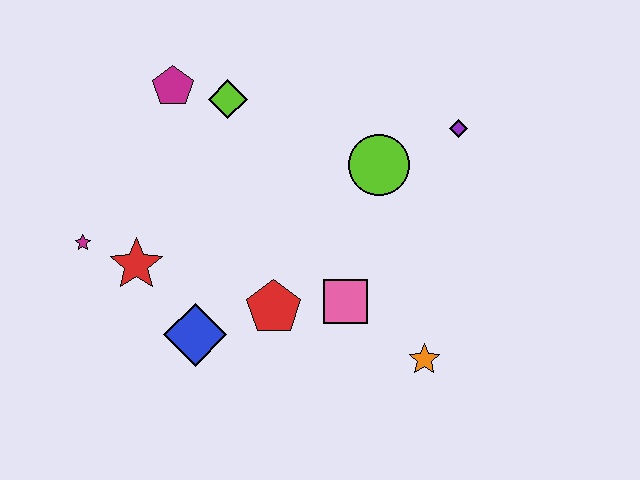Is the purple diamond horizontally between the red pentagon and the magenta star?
No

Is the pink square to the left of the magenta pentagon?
No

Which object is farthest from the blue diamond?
The purple diamond is farthest from the blue diamond.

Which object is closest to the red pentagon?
The pink square is closest to the red pentagon.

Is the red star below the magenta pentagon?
Yes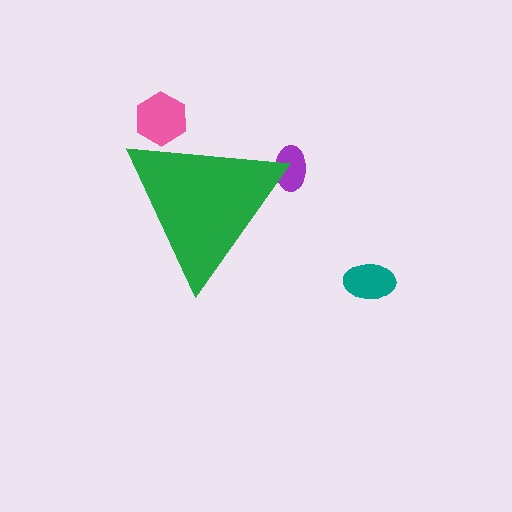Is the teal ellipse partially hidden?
No, the teal ellipse is fully visible.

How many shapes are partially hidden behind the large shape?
2 shapes are partially hidden.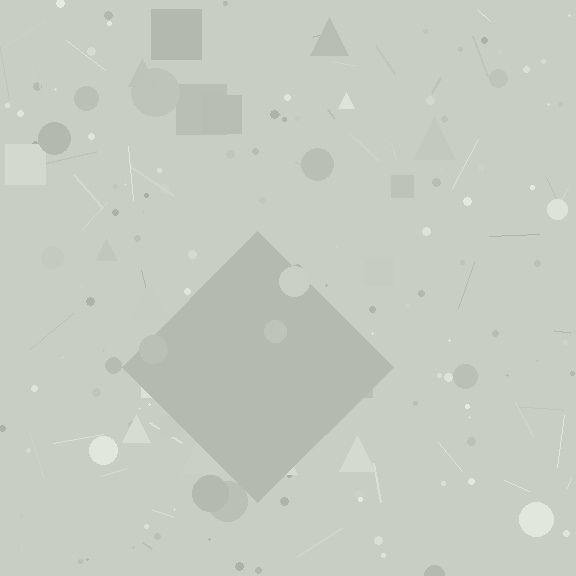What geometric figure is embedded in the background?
A diamond is embedded in the background.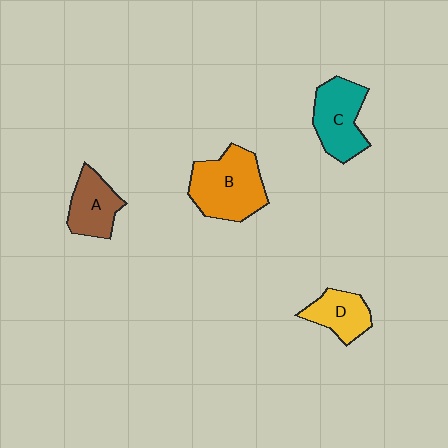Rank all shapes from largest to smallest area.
From largest to smallest: B (orange), C (teal), A (brown), D (yellow).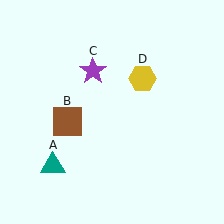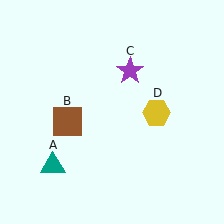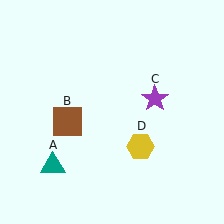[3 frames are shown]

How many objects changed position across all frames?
2 objects changed position: purple star (object C), yellow hexagon (object D).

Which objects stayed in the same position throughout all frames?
Teal triangle (object A) and brown square (object B) remained stationary.